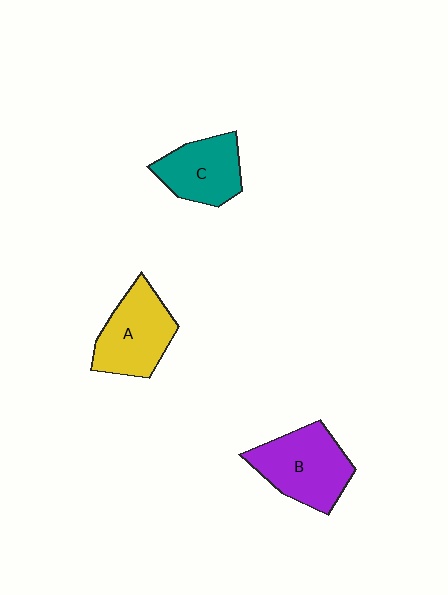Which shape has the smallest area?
Shape C (teal).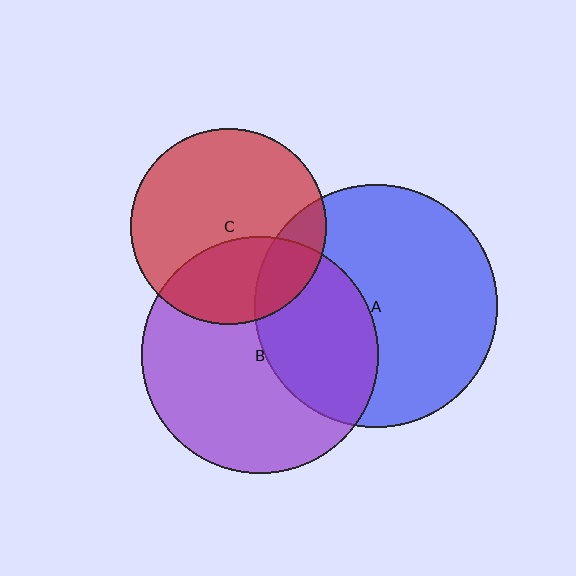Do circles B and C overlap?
Yes.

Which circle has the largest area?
Circle A (blue).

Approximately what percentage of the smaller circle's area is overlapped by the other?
Approximately 35%.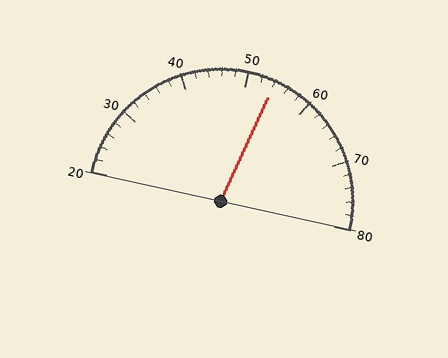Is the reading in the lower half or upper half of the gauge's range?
The reading is in the upper half of the range (20 to 80).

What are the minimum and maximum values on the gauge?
The gauge ranges from 20 to 80.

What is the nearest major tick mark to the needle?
The nearest major tick mark is 50.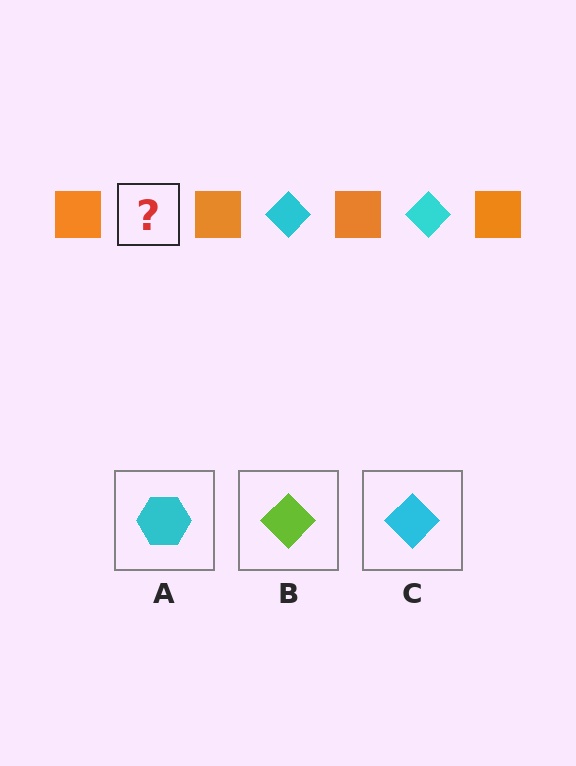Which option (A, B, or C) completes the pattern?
C.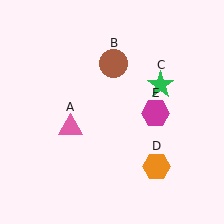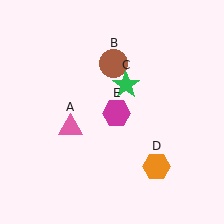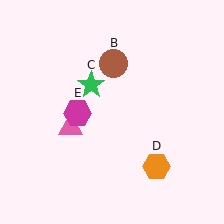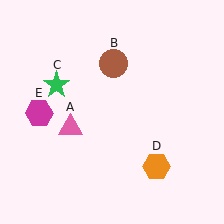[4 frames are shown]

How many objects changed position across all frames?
2 objects changed position: green star (object C), magenta hexagon (object E).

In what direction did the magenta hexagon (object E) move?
The magenta hexagon (object E) moved left.